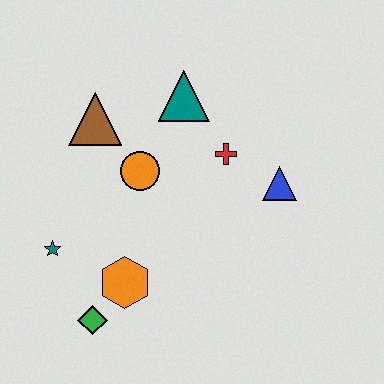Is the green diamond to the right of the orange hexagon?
No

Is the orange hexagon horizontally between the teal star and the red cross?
Yes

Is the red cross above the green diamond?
Yes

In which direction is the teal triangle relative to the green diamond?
The teal triangle is above the green diamond.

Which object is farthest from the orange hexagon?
The teal triangle is farthest from the orange hexagon.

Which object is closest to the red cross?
The blue triangle is closest to the red cross.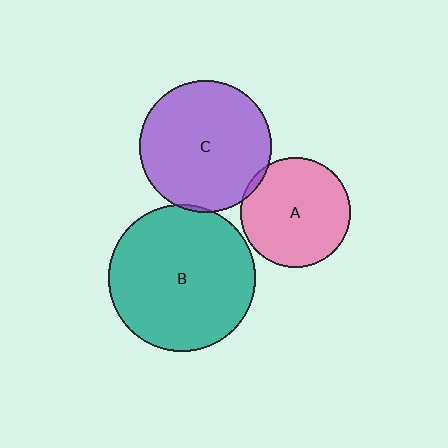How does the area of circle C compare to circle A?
Approximately 1.4 times.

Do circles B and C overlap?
Yes.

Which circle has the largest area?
Circle B (teal).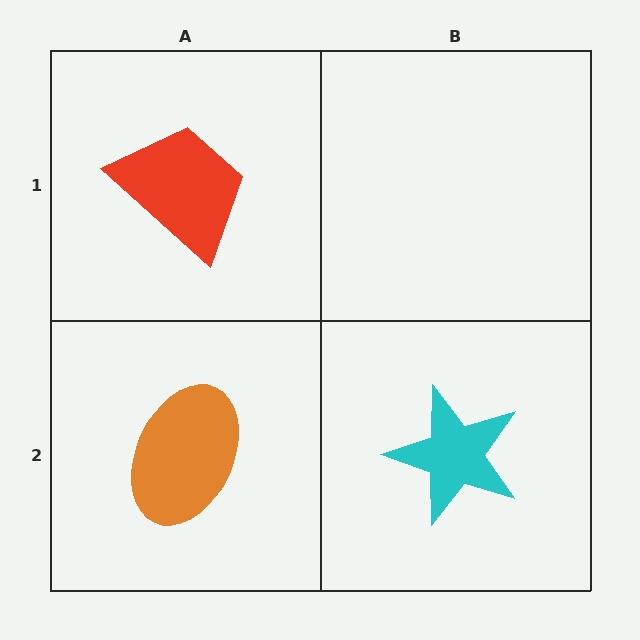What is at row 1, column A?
A red trapezoid.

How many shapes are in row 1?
1 shape.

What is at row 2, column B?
A cyan star.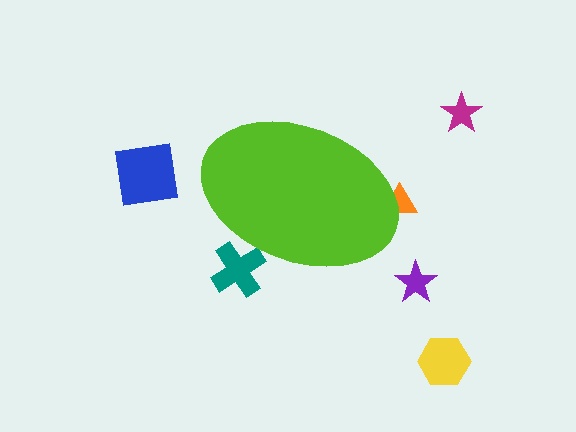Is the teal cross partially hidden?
Yes, the teal cross is partially hidden behind the lime ellipse.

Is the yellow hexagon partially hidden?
No, the yellow hexagon is fully visible.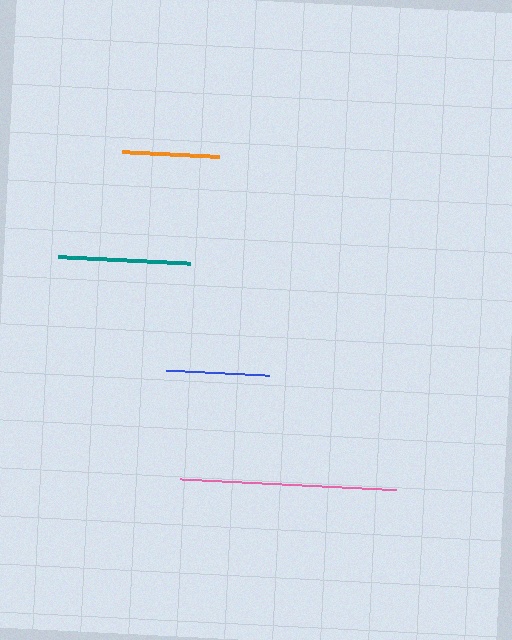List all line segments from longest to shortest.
From longest to shortest: pink, teal, blue, orange.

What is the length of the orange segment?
The orange segment is approximately 97 pixels long.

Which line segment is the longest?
The pink line is the longest at approximately 216 pixels.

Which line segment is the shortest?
The orange line is the shortest at approximately 97 pixels.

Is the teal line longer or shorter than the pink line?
The pink line is longer than the teal line.